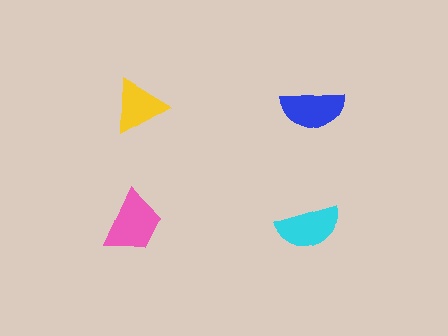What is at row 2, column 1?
A pink trapezoid.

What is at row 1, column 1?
A yellow triangle.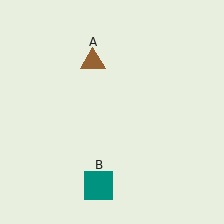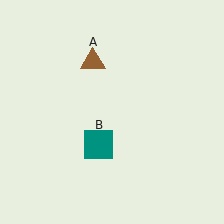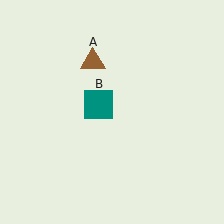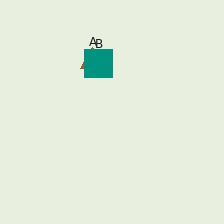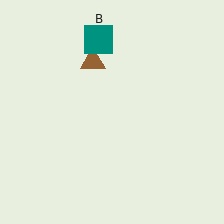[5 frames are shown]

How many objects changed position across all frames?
1 object changed position: teal square (object B).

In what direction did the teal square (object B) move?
The teal square (object B) moved up.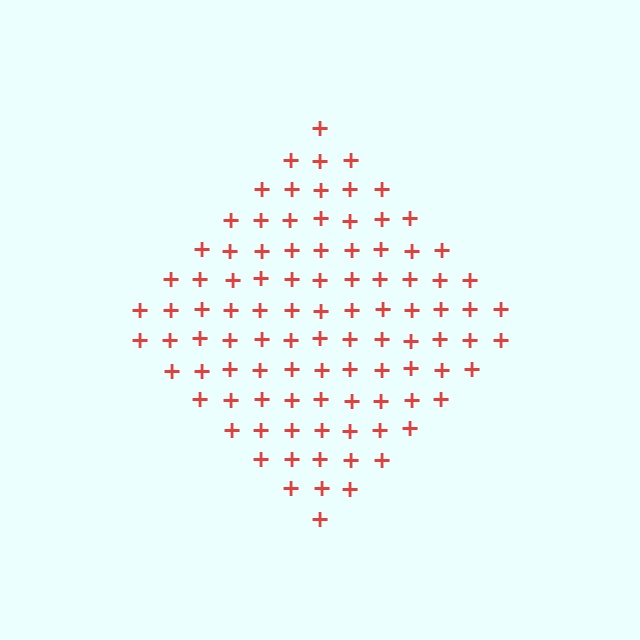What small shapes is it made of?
It is made of small plus signs.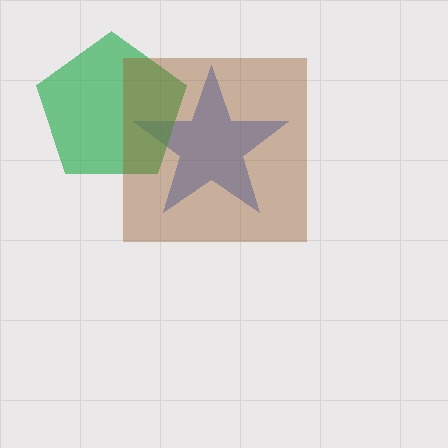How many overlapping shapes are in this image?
There are 3 overlapping shapes in the image.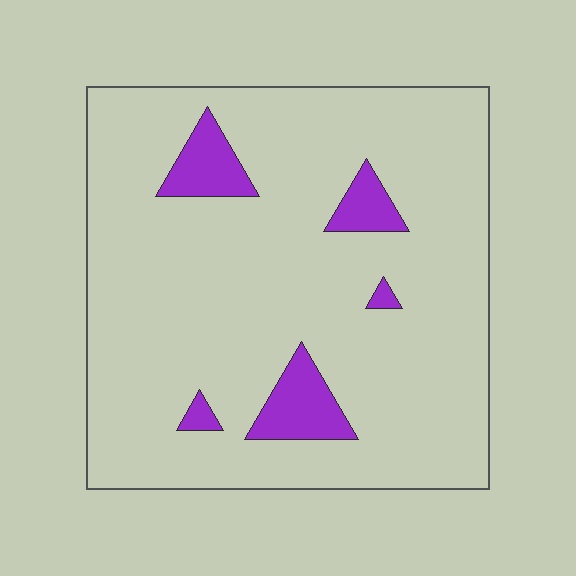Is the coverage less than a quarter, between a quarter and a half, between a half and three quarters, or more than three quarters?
Less than a quarter.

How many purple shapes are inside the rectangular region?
5.